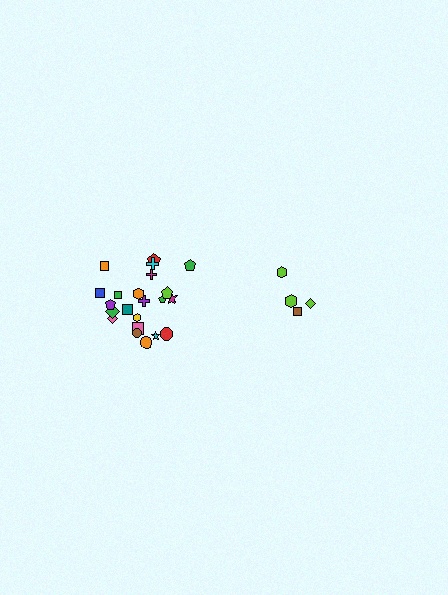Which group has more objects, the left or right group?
The left group.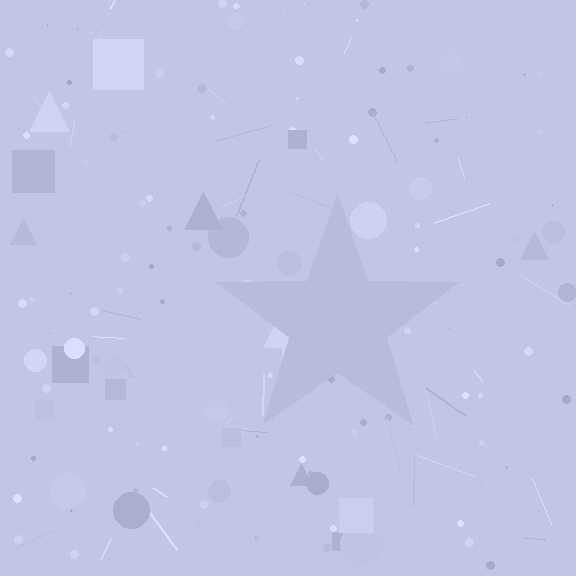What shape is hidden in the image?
A star is hidden in the image.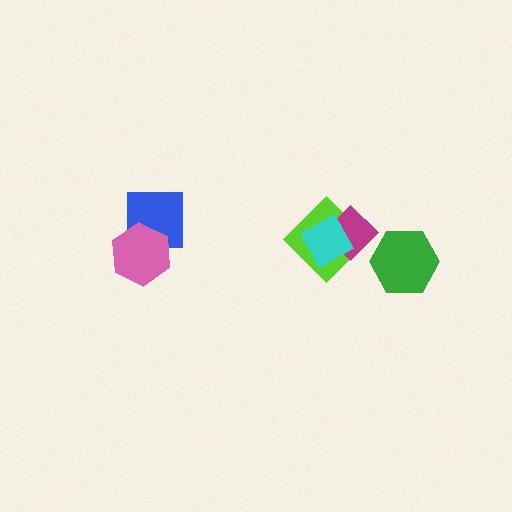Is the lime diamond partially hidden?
Yes, it is partially covered by another shape.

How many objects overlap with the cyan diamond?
2 objects overlap with the cyan diamond.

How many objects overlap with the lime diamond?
2 objects overlap with the lime diamond.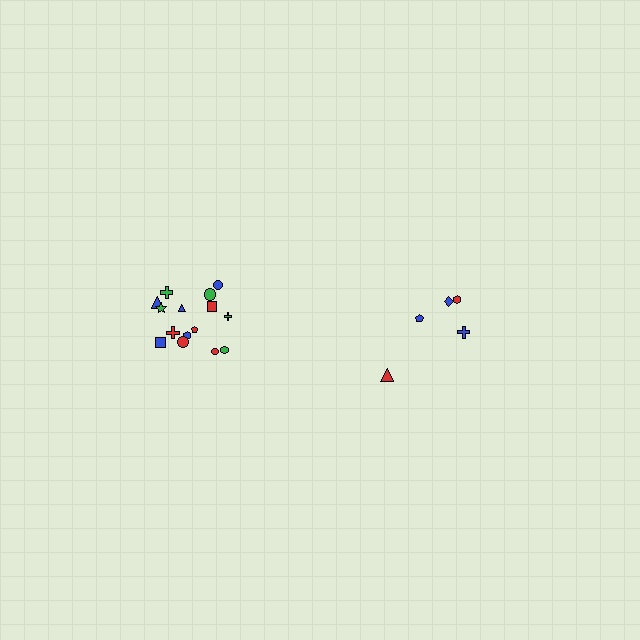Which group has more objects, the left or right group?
The left group.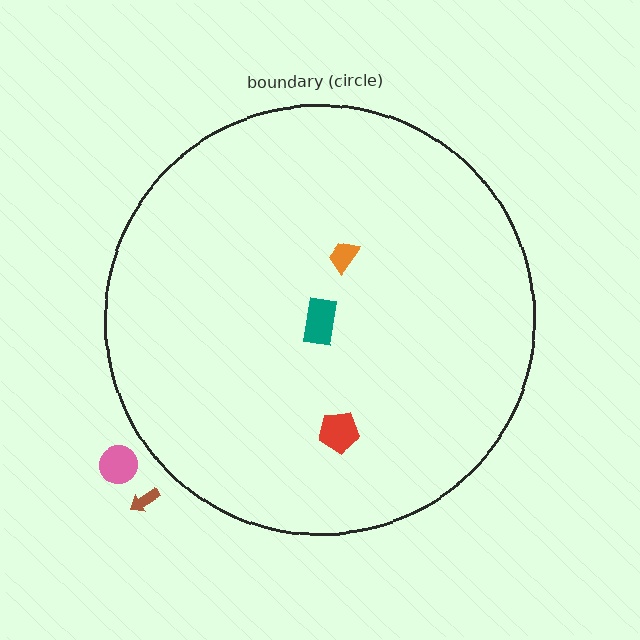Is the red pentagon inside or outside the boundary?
Inside.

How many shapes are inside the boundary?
3 inside, 2 outside.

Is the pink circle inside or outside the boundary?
Outside.